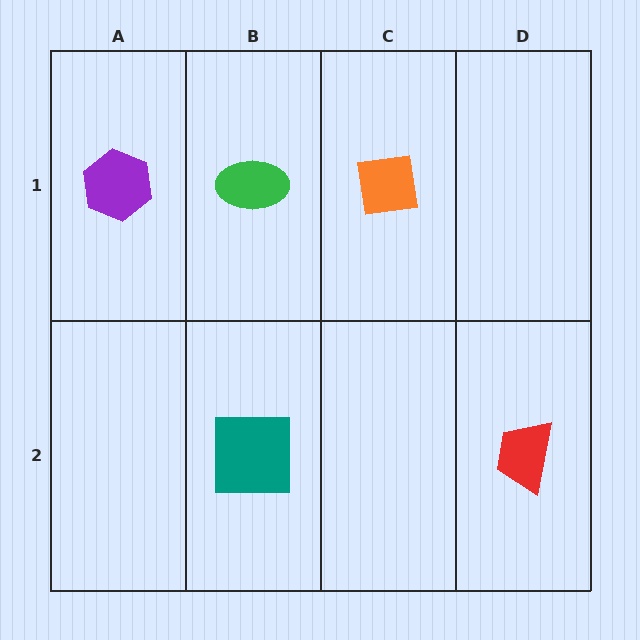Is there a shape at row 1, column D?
No, that cell is empty.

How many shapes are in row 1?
3 shapes.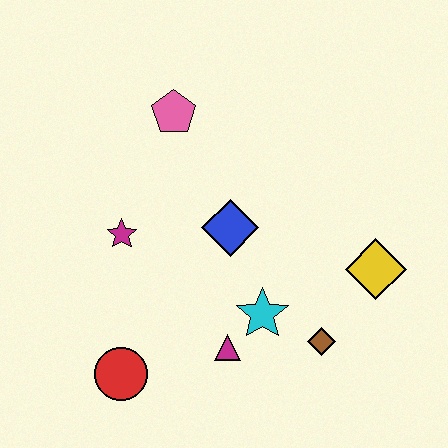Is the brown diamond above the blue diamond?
No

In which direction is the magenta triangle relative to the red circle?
The magenta triangle is to the right of the red circle.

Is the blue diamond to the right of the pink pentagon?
Yes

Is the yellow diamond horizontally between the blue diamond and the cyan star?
No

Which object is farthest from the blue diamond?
The red circle is farthest from the blue diamond.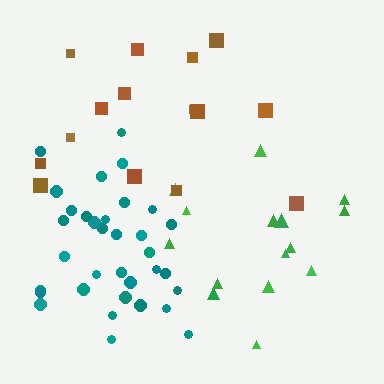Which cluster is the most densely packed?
Teal.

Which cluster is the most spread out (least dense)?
Brown.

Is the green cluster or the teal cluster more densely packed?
Teal.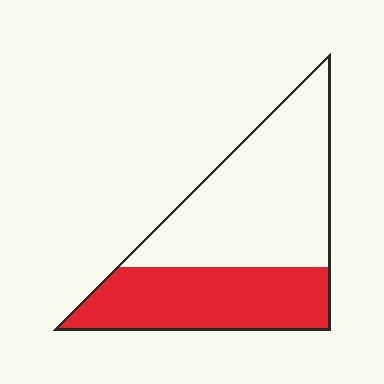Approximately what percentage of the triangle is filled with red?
Approximately 40%.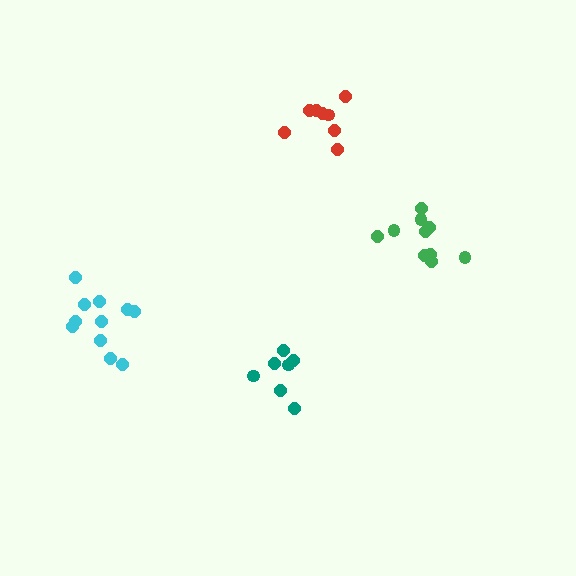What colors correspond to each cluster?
The clusters are colored: green, cyan, red, teal.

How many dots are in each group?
Group 1: 10 dots, Group 2: 11 dots, Group 3: 8 dots, Group 4: 8 dots (37 total).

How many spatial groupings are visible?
There are 4 spatial groupings.